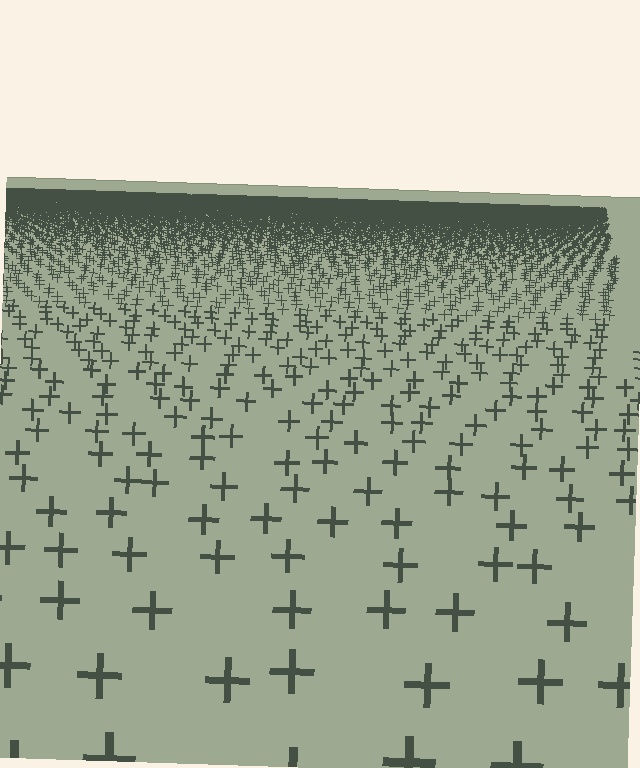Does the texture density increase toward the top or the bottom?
Density increases toward the top.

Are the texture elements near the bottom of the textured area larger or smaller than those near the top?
Larger. Near the bottom, elements are closer to the viewer and appear at a bigger on-screen size.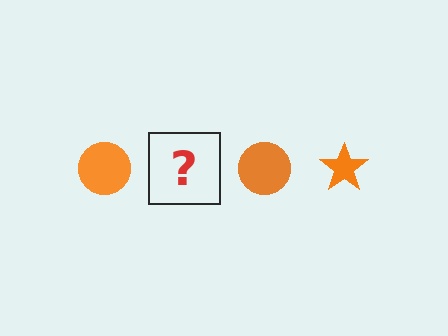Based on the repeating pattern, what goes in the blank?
The blank should be an orange star.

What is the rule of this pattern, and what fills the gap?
The rule is that the pattern cycles through circle, star shapes in orange. The gap should be filled with an orange star.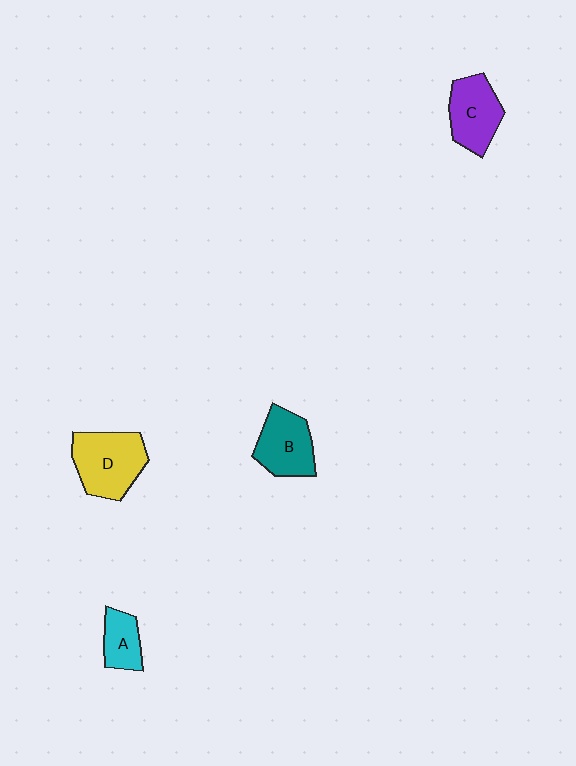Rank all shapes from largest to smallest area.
From largest to smallest: D (yellow), B (teal), C (purple), A (cyan).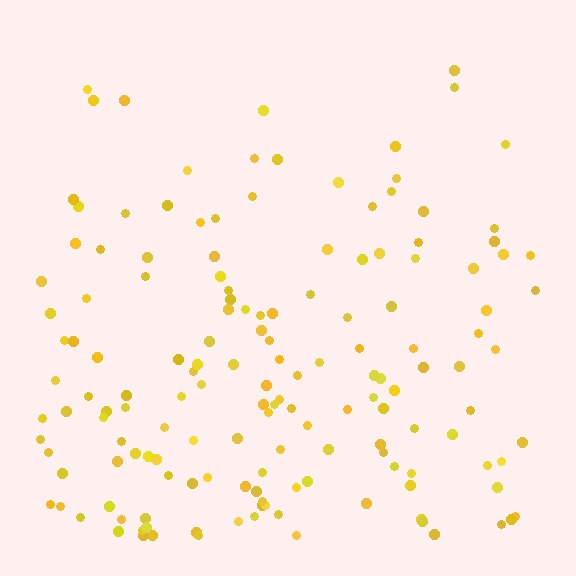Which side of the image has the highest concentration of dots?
The bottom.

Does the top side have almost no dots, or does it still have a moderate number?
Still a moderate number, just noticeably fewer than the bottom.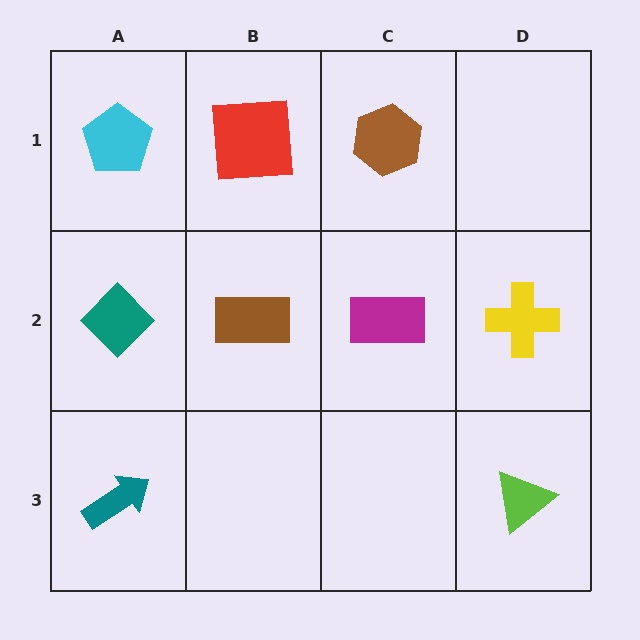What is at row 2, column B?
A brown rectangle.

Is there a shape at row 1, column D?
No, that cell is empty.